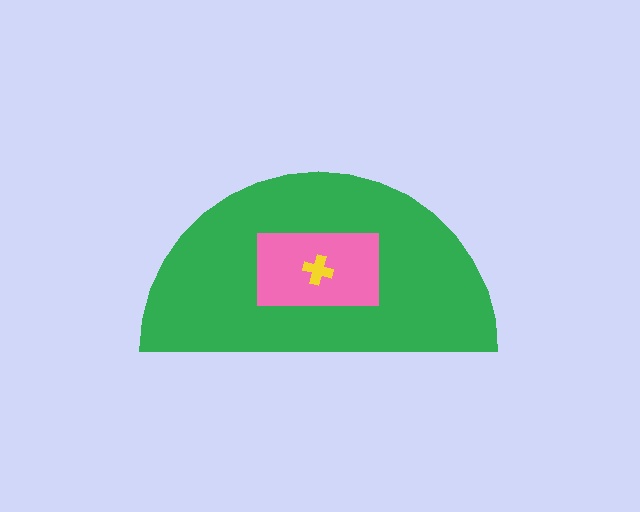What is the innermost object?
The yellow cross.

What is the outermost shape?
The green semicircle.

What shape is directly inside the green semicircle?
The pink rectangle.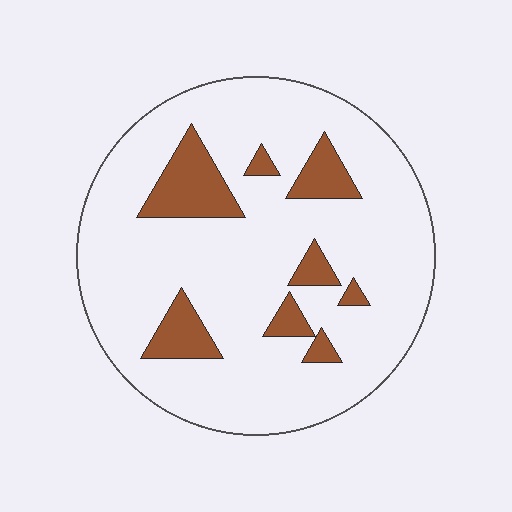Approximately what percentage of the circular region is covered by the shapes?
Approximately 15%.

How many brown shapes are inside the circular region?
8.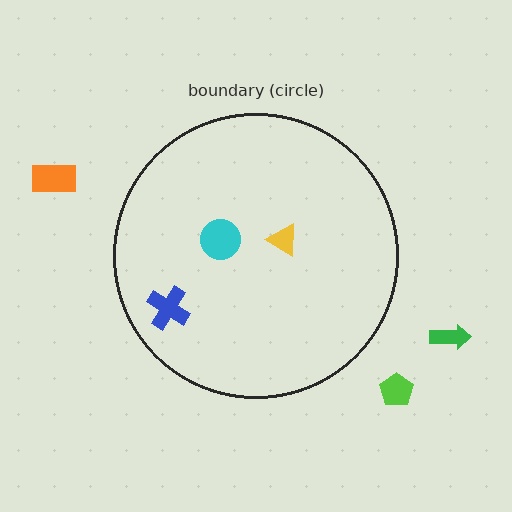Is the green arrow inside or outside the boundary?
Outside.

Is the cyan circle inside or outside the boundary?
Inside.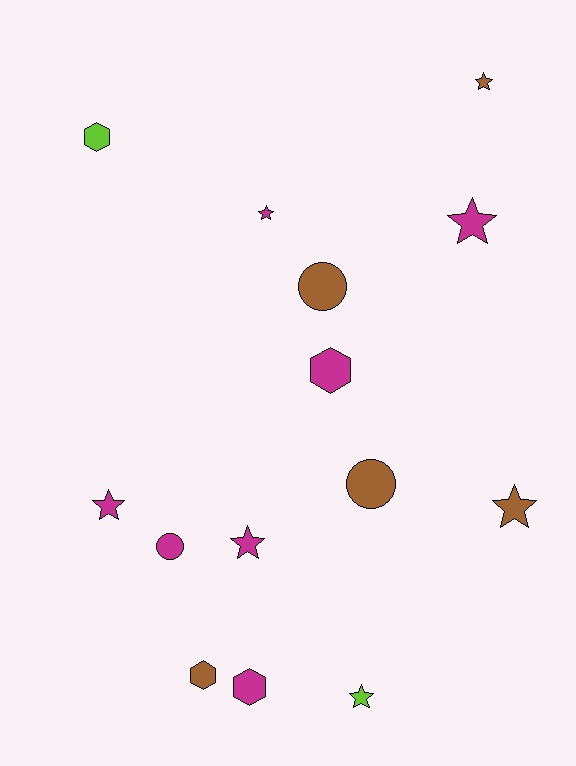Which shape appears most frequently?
Star, with 7 objects.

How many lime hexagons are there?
There is 1 lime hexagon.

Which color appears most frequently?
Magenta, with 7 objects.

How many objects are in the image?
There are 14 objects.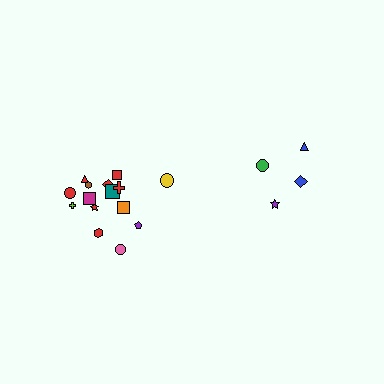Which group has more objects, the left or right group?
The left group.